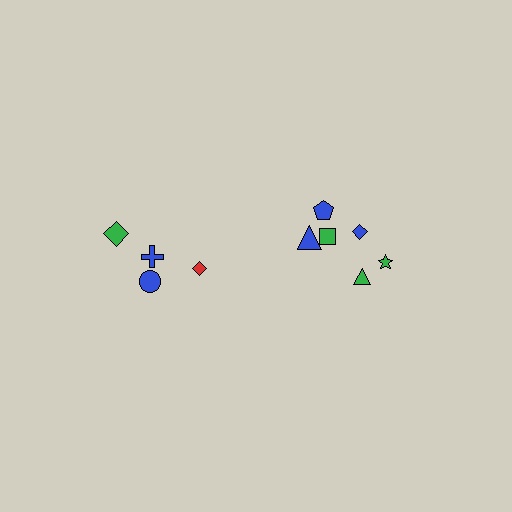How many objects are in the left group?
There are 4 objects.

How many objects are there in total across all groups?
There are 10 objects.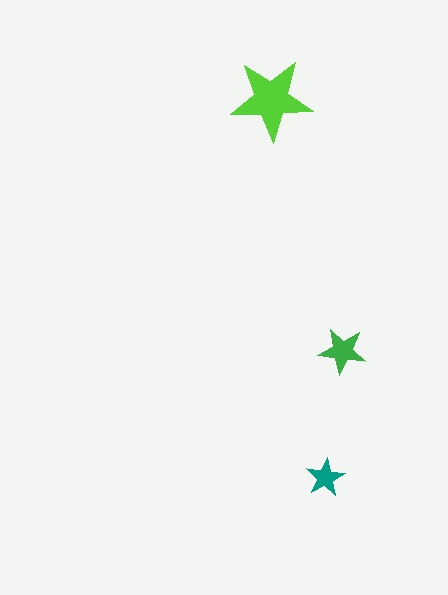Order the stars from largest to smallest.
the lime one, the green one, the teal one.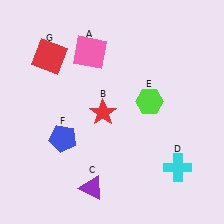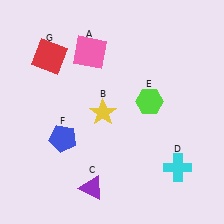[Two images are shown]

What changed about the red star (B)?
In Image 1, B is red. In Image 2, it changed to yellow.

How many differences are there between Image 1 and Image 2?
There is 1 difference between the two images.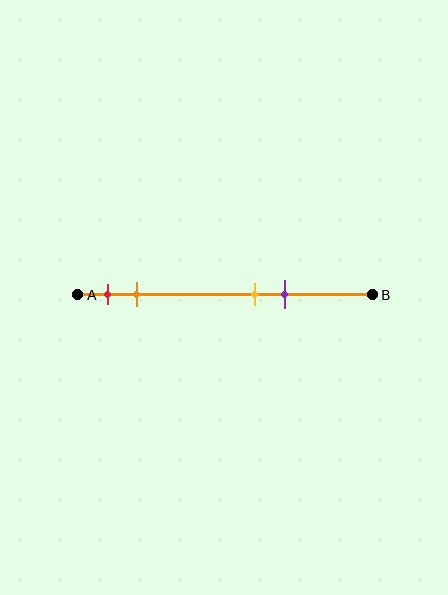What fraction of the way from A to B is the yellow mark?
The yellow mark is approximately 60% (0.6) of the way from A to B.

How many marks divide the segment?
There are 4 marks dividing the segment.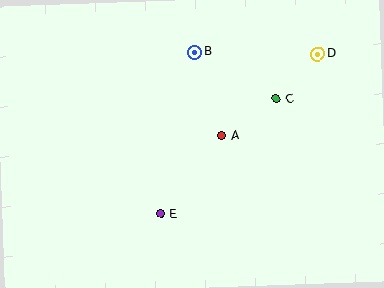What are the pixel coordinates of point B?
Point B is at (195, 52).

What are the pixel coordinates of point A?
Point A is at (221, 136).